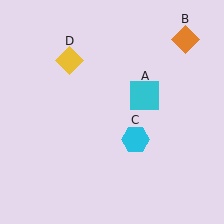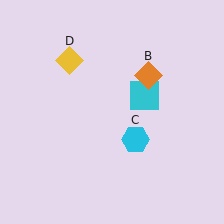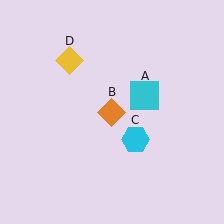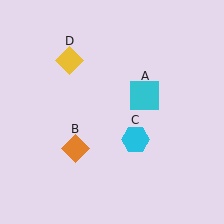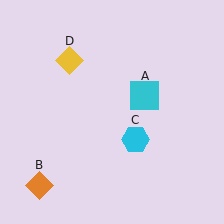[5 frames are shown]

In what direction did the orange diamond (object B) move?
The orange diamond (object B) moved down and to the left.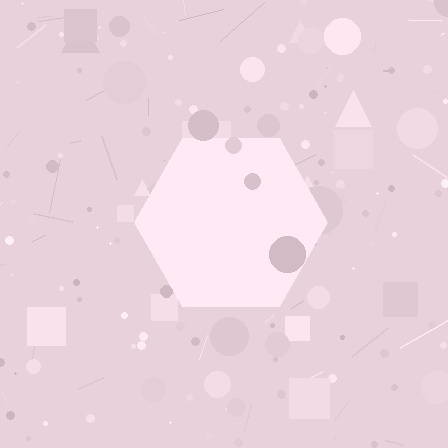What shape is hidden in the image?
A hexagon is hidden in the image.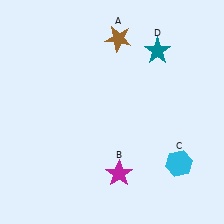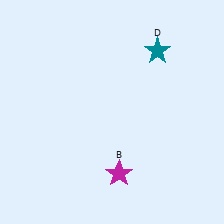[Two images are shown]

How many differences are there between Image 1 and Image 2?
There are 2 differences between the two images.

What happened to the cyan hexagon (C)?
The cyan hexagon (C) was removed in Image 2. It was in the bottom-right area of Image 1.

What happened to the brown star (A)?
The brown star (A) was removed in Image 2. It was in the top-right area of Image 1.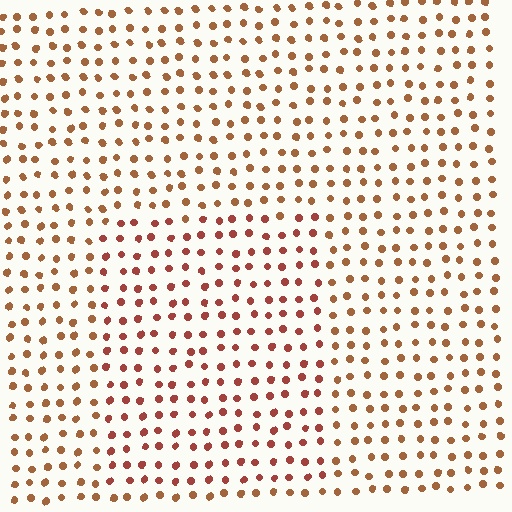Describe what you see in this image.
The image is filled with small brown elements in a uniform arrangement. A rectangle-shaped region is visible where the elements are tinted to a slightly different hue, forming a subtle color boundary.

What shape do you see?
I see a rectangle.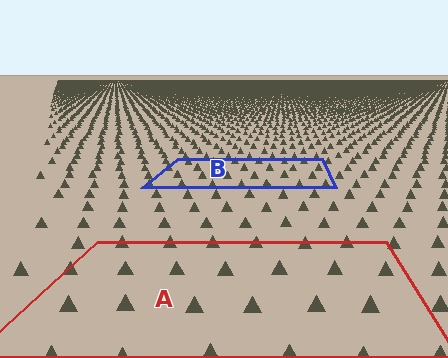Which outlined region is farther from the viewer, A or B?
Region B is farther from the viewer — the texture elements inside it appear smaller and more densely packed.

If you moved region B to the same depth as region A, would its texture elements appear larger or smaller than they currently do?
They would appear larger. At a closer depth, the same texture elements are projected at a bigger on-screen size.